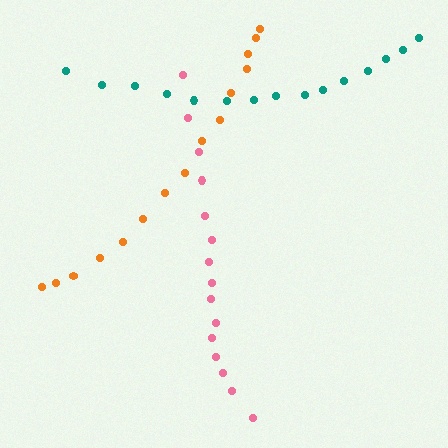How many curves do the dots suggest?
There are 3 distinct paths.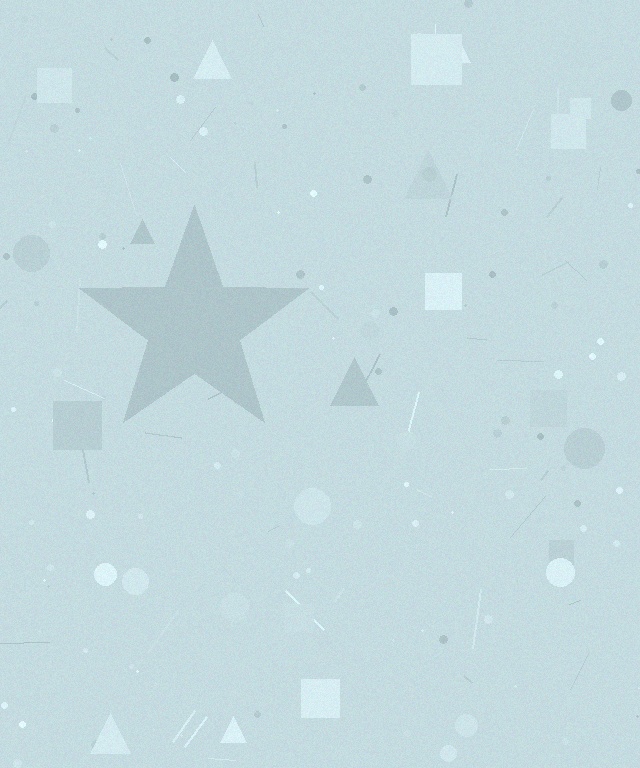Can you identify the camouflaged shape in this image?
The camouflaged shape is a star.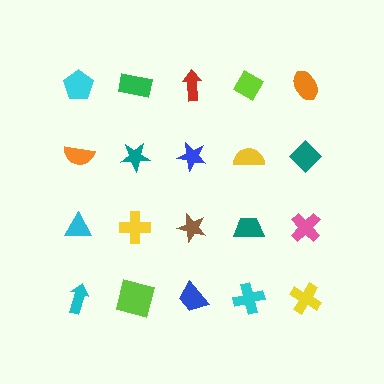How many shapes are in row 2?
5 shapes.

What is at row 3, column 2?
A yellow cross.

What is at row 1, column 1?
A cyan pentagon.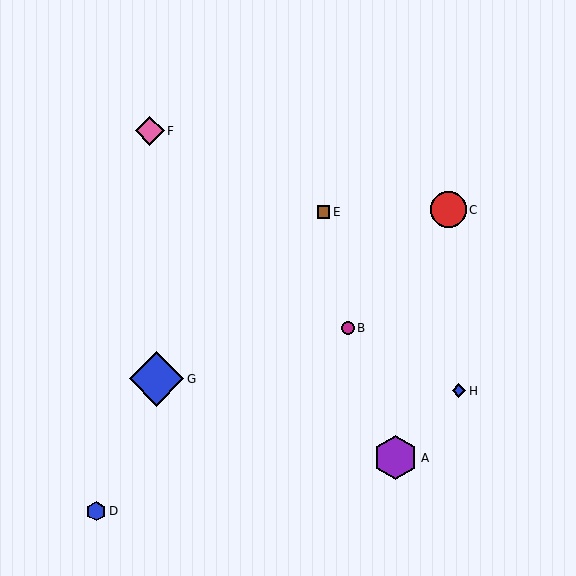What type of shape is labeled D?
Shape D is a blue hexagon.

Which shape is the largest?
The blue diamond (labeled G) is the largest.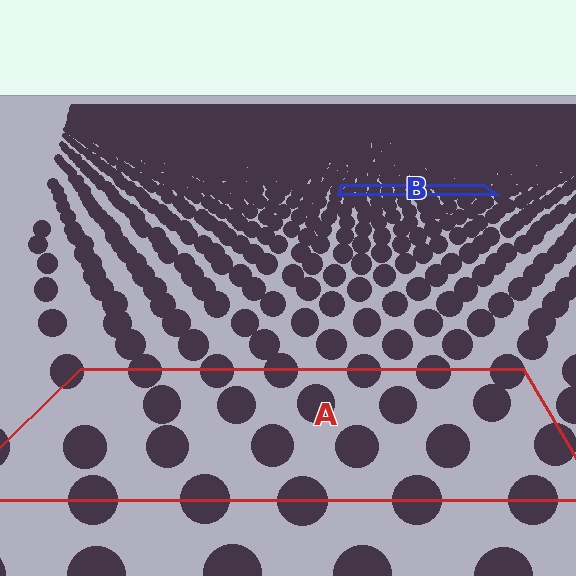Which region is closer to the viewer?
Region A is closer. The texture elements there are larger and more spread out.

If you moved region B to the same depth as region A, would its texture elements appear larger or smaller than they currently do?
They would appear larger. At a closer depth, the same texture elements are projected at a bigger on-screen size.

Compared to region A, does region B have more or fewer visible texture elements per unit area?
Region B has more texture elements per unit area — they are packed more densely because it is farther away.